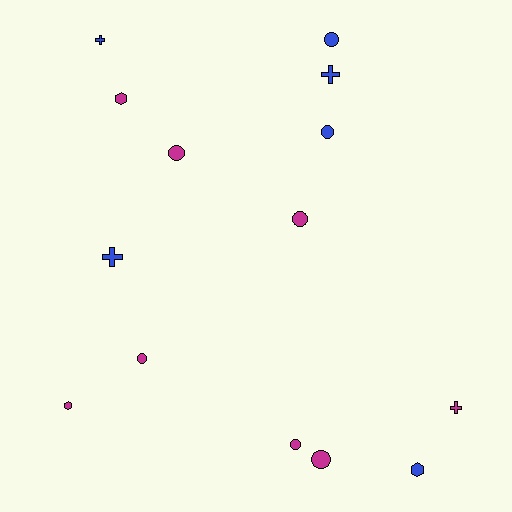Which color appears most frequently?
Magenta, with 8 objects.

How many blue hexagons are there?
There is 1 blue hexagon.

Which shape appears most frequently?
Circle, with 7 objects.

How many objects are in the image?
There are 14 objects.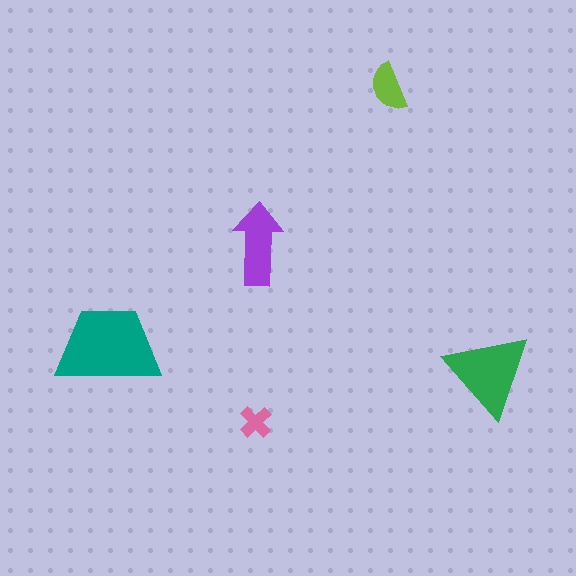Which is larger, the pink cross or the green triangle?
The green triangle.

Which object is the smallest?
The pink cross.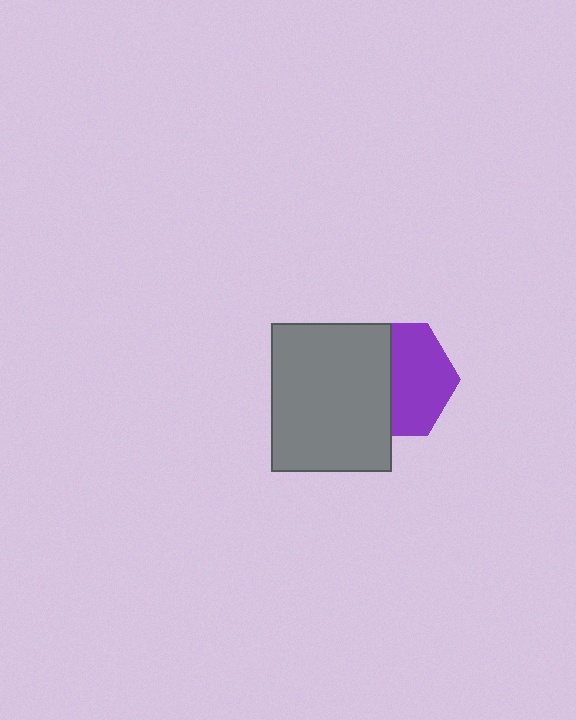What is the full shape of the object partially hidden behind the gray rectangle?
The partially hidden object is a purple hexagon.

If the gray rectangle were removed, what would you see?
You would see the complete purple hexagon.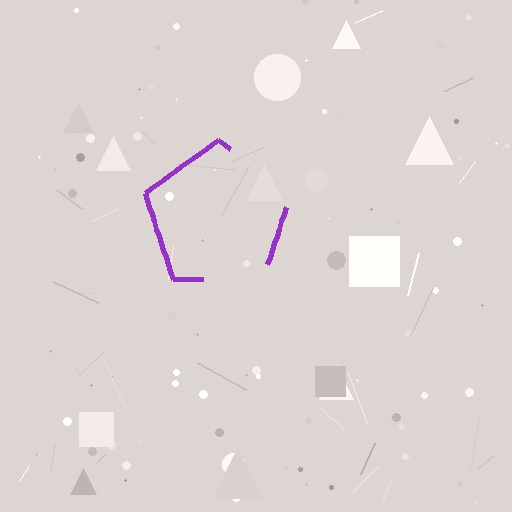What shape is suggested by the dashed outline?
The dashed outline suggests a pentagon.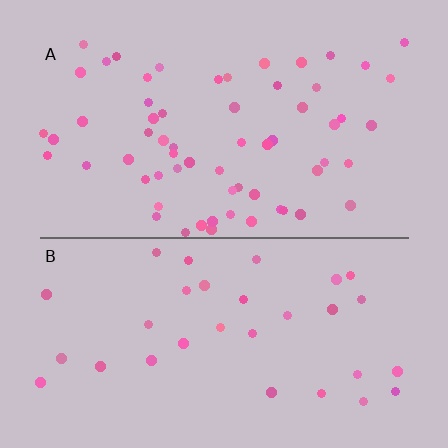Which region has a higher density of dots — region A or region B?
A (the top).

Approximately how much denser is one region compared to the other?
Approximately 2.0× — region A over region B.